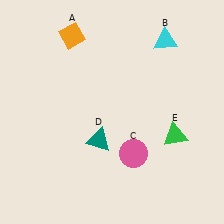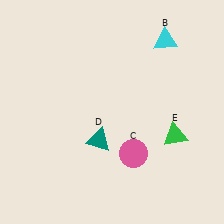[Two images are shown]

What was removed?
The orange diamond (A) was removed in Image 2.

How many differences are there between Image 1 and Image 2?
There is 1 difference between the two images.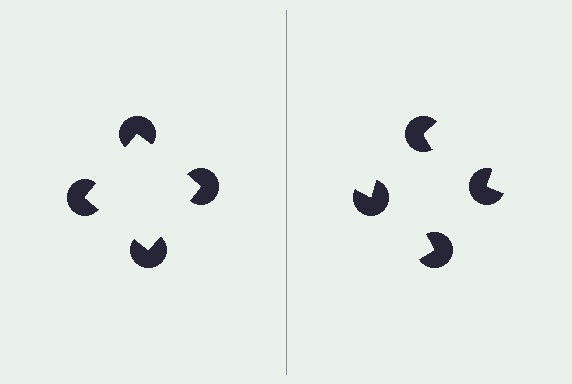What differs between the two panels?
The pac-man discs are positioned identically on both sides; only the wedge orientations differ. On the left they align to a square; on the right they are misaligned.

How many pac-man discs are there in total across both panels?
8 — 4 on each side.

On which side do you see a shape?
An illusory square appears on the left side. On the right side the wedge cuts are rotated, so no coherent shape forms.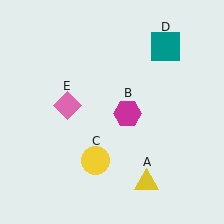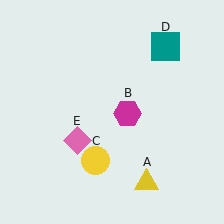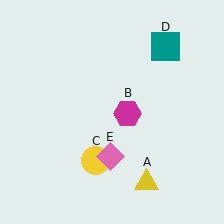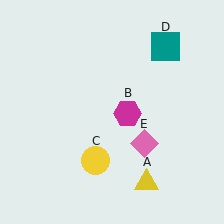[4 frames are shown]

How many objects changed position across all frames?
1 object changed position: pink diamond (object E).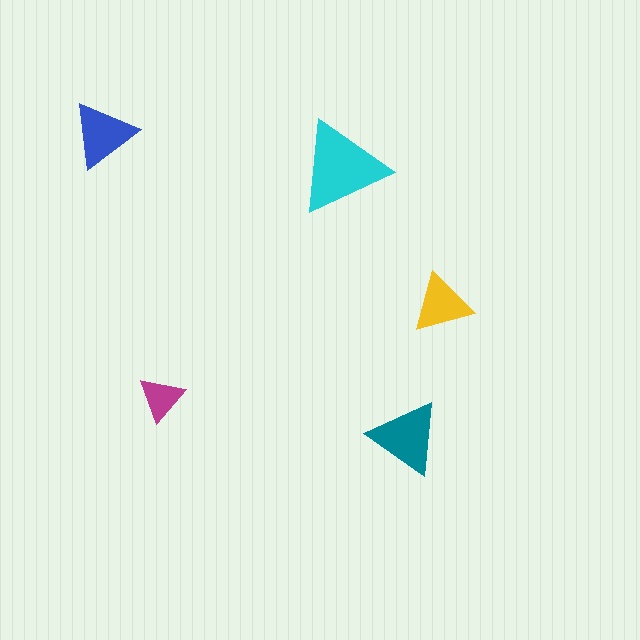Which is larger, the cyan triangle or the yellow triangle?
The cyan one.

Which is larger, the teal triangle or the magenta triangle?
The teal one.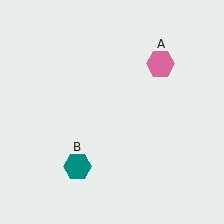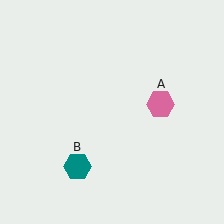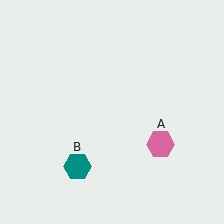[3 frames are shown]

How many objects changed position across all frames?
1 object changed position: pink hexagon (object A).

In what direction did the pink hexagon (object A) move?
The pink hexagon (object A) moved down.